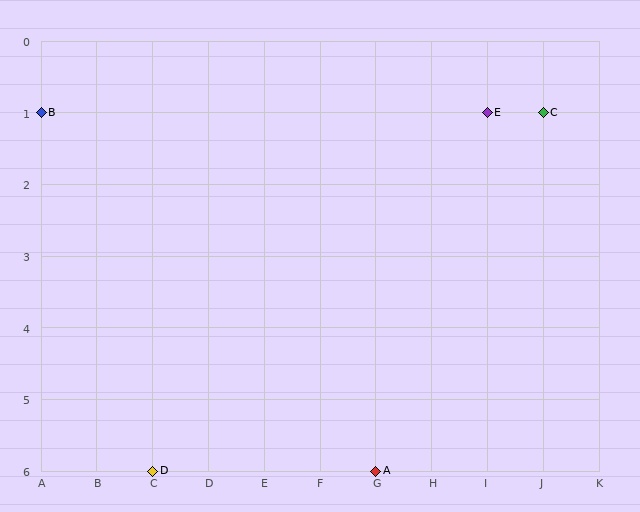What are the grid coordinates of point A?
Point A is at grid coordinates (G, 6).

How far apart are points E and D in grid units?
Points E and D are 6 columns and 5 rows apart (about 7.8 grid units diagonally).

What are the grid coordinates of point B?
Point B is at grid coordinates (A, 1).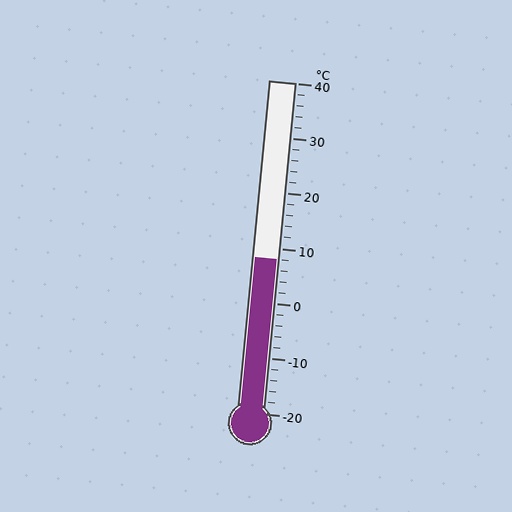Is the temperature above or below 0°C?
The temperature is above 0°C.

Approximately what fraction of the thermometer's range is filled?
The thermometer is filled to approximately 45% of its range.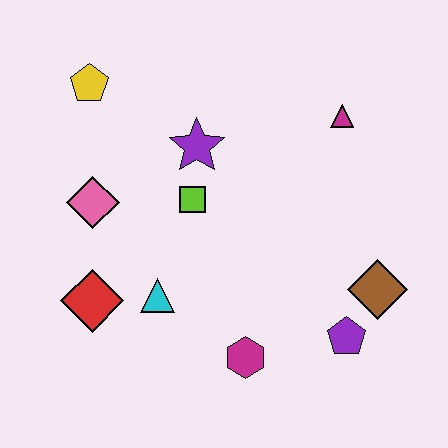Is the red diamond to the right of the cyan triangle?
No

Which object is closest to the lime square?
The purple star is closest to the lime square.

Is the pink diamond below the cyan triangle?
No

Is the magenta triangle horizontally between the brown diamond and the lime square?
Yes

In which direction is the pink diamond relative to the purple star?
The pink diamond is to the left of the purple star.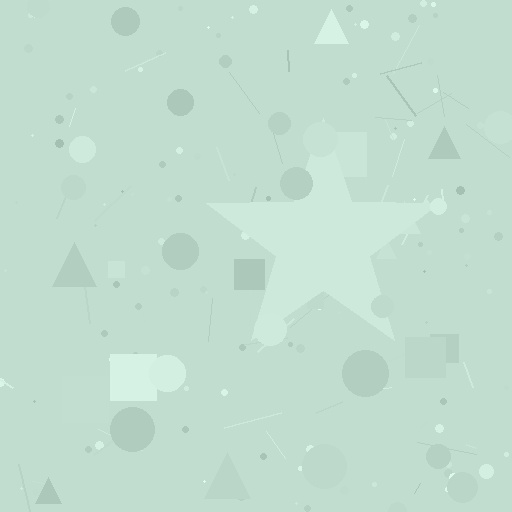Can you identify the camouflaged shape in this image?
The camouflaged shape is a star.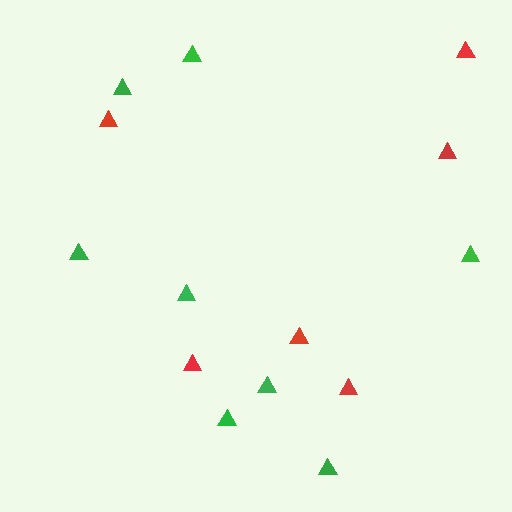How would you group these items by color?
There are 2 groups: one group of red triangles (6) and one group of green triangles (8).